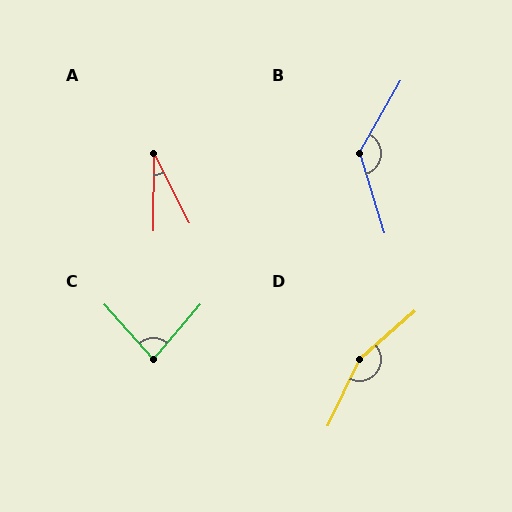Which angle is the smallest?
A, at approximately 28 degrees.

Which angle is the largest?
D, at approximately 156 degrees.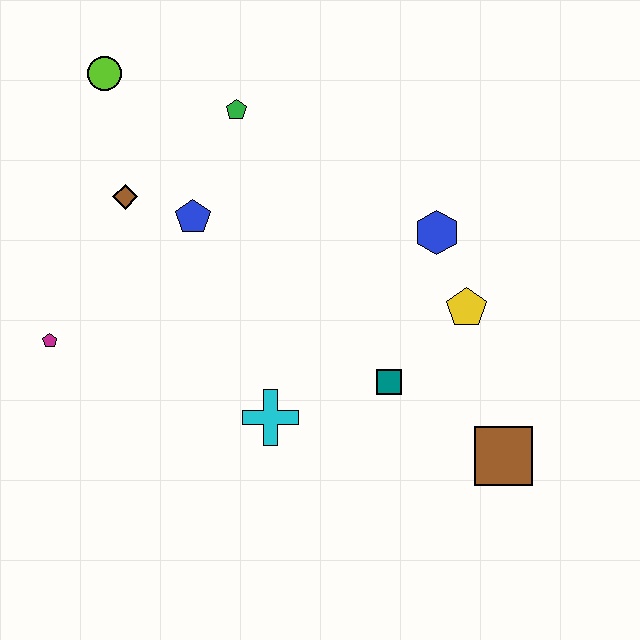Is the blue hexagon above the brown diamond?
No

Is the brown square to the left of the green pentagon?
No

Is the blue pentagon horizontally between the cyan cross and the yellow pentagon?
No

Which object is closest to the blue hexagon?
The yellow pentagon is closest to the blue hexagon.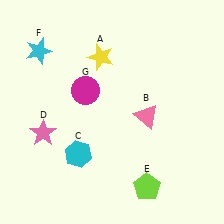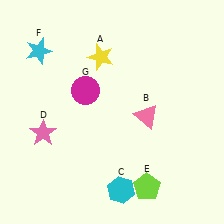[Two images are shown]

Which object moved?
The cyan hexagon (C) moved right.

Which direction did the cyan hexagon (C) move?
The cyan hexagon (C) moved right.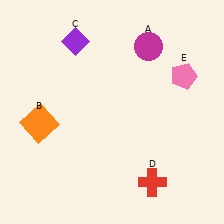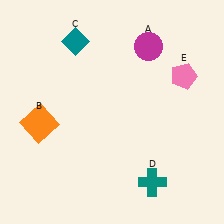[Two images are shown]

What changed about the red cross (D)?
In Image 1, D is red. In Image 2, it changed to teal.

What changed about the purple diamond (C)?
In Image 1, C is purple. In Image 2, it changed to teal.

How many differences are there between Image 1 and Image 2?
There are 2 differences between the two images.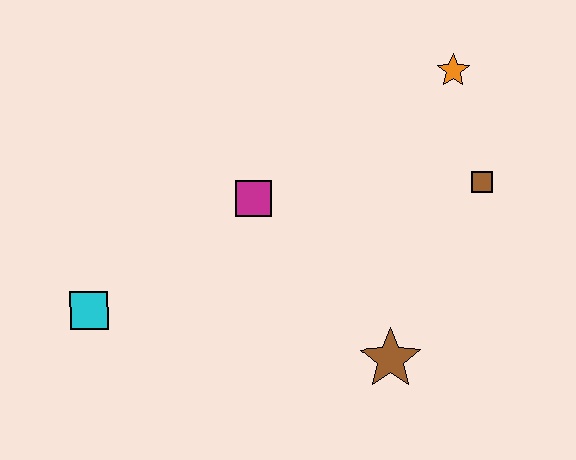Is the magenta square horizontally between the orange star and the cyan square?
Yes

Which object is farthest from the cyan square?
The orange star is farthest from the cyan square.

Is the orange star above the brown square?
Yes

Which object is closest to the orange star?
The brown square is closest to the orange star.